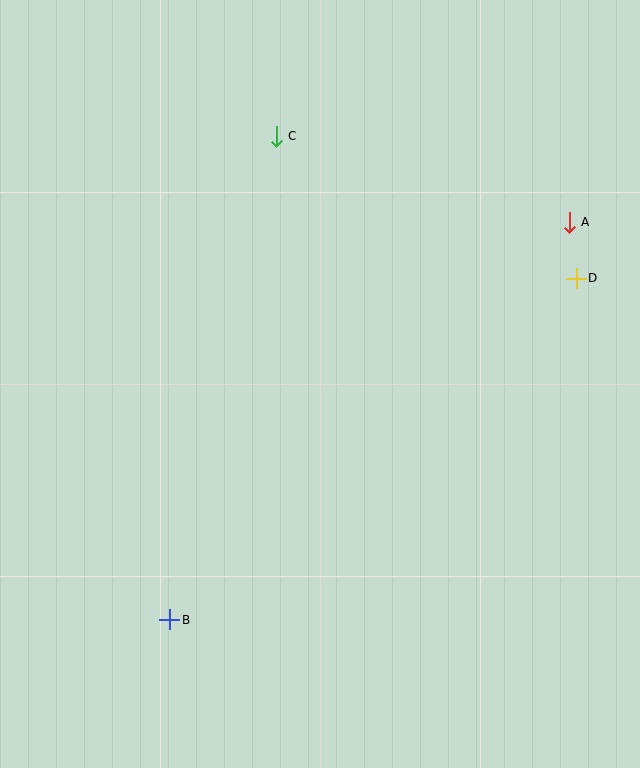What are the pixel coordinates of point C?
Point C is at (276, 136).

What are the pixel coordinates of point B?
Point B is at (170, 620).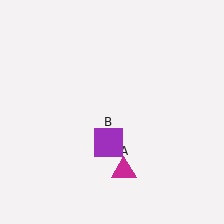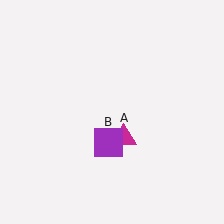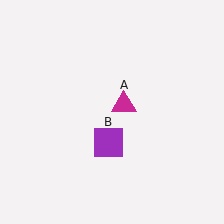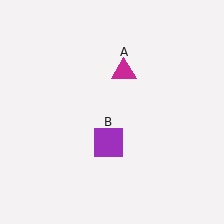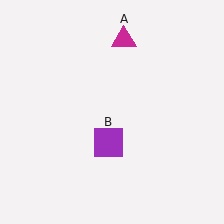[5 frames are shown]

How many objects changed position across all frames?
1 object changed position: magenta triangle (object A).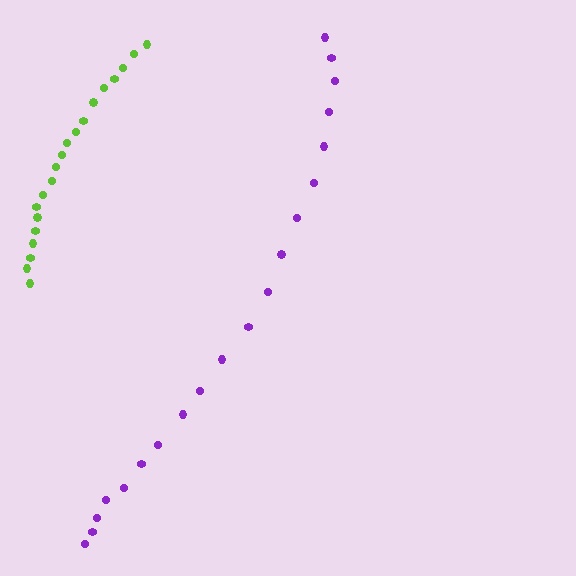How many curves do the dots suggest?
There are 2 distinct paths.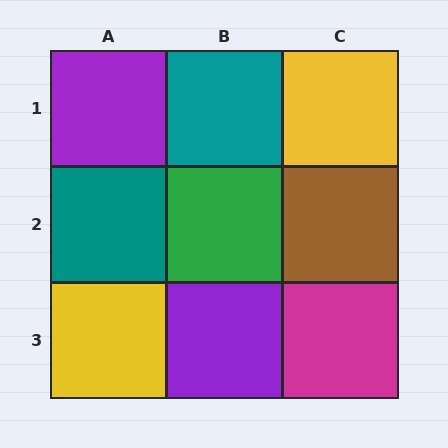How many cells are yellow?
2 cells are yellow.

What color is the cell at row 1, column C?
Yellow.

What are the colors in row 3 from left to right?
Yellow, purple, magenta.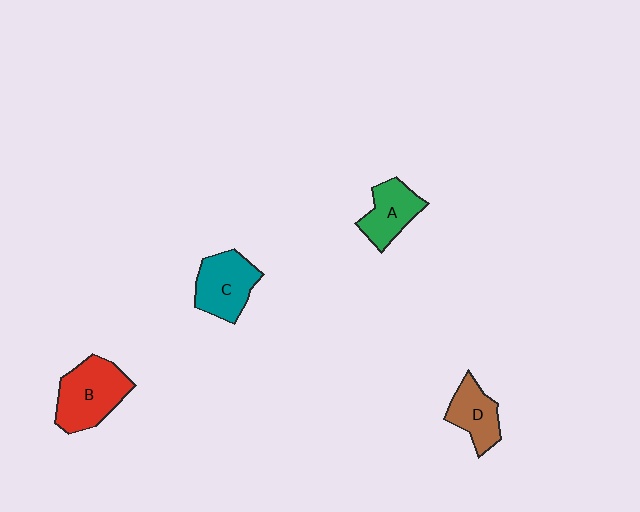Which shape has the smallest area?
Shape D (brown).